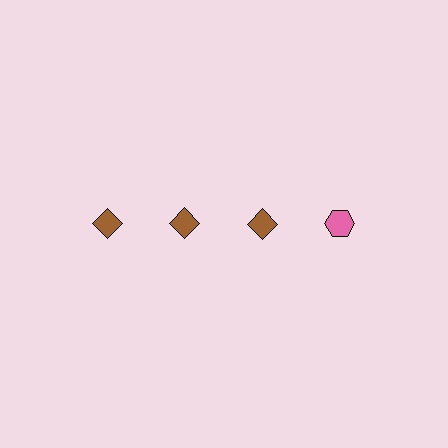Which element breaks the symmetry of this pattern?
The pink hexagon in the top row, second from right column breaks the symmetry. All other shapes are brown diamonds.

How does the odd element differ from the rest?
It differs in both color (pink instead of brown) and shape (hexagon instead of diamond).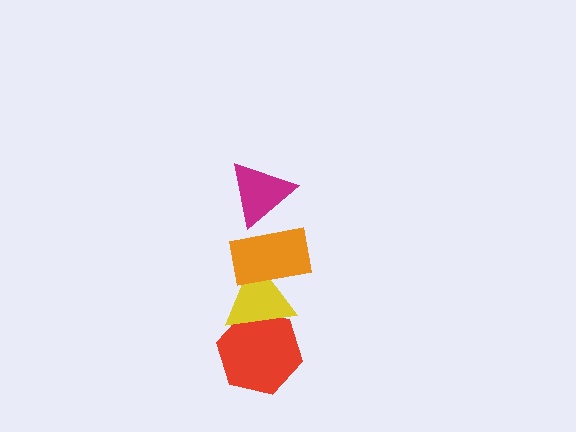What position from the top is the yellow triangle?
The yellow triangle is 3rd from the top.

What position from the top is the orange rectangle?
The orange rectangle is 2nd from the top.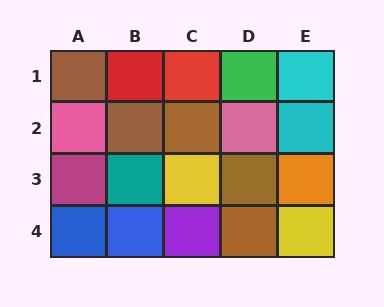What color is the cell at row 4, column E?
Yellow.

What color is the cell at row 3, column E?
Orange.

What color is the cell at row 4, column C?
Purple.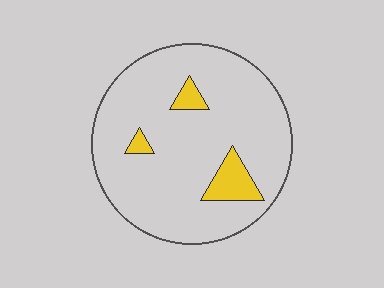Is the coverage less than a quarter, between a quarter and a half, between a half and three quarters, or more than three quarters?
Less than a quarter.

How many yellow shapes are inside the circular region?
3.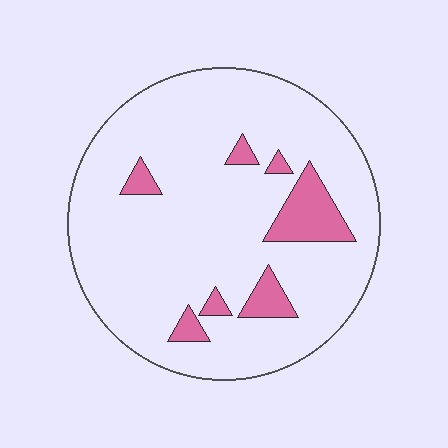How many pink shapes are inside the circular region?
7.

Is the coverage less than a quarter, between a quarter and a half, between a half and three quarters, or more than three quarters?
Less than a quarter.